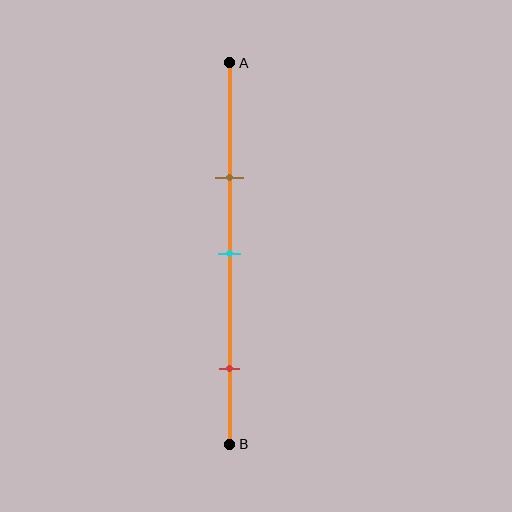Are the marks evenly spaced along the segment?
No, the marks are not evenly spaced.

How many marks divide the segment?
There are 3 marks dividing the segment.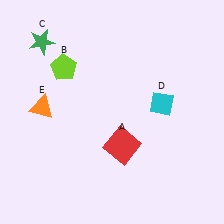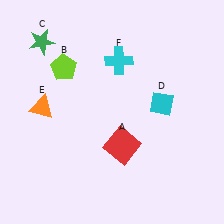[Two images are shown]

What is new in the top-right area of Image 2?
A cyan cross (F) was added in the top-right area of Image 2.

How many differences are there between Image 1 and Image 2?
There is 1 difference between the two images.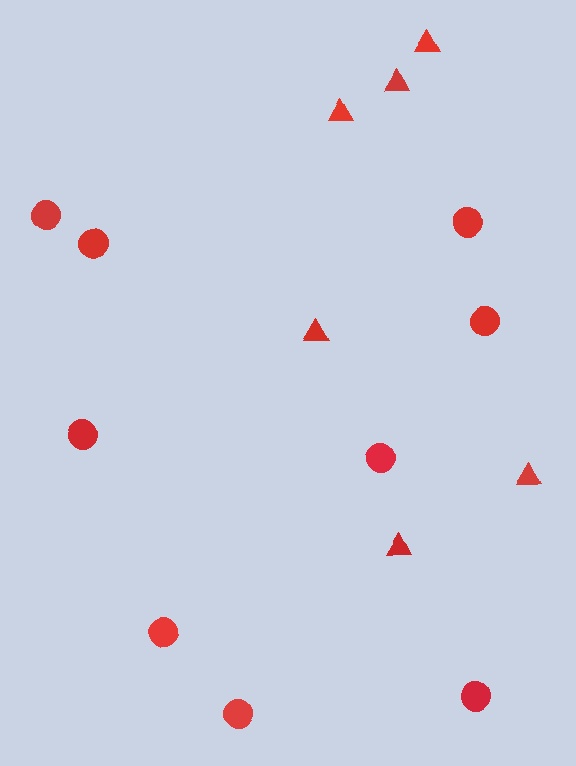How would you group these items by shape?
There are 2 groups: one group of triangles (6) and one group of circles (9).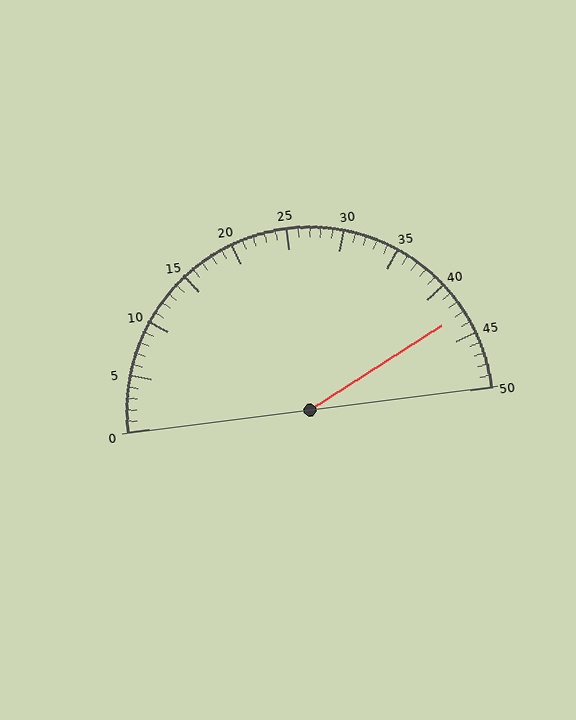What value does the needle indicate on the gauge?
The needle indicates approximately 43.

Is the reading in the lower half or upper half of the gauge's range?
The reading is in the upper half of the range (0 to 50).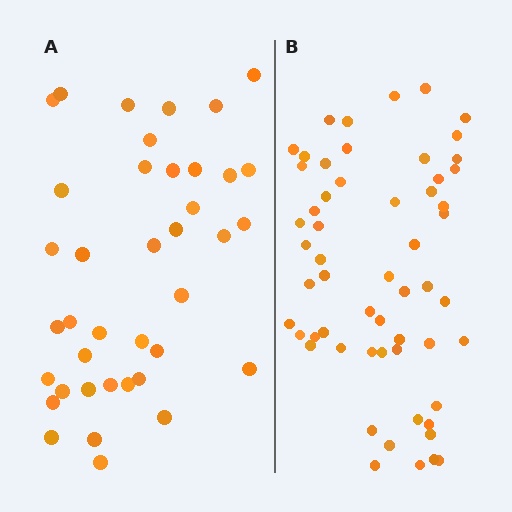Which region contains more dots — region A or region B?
Region B (the right region) has more dots.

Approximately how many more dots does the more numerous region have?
Region B has approximately 20 more dots than region A.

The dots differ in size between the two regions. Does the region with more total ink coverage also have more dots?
No. Region A has more total ink coverage because its dots are larger, but region B actually contains more individual dots. Total area can be misleading — the number of items is what matters here.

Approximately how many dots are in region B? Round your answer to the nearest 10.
About 60 dots. (The exact count is 57, which rounds to 60.)